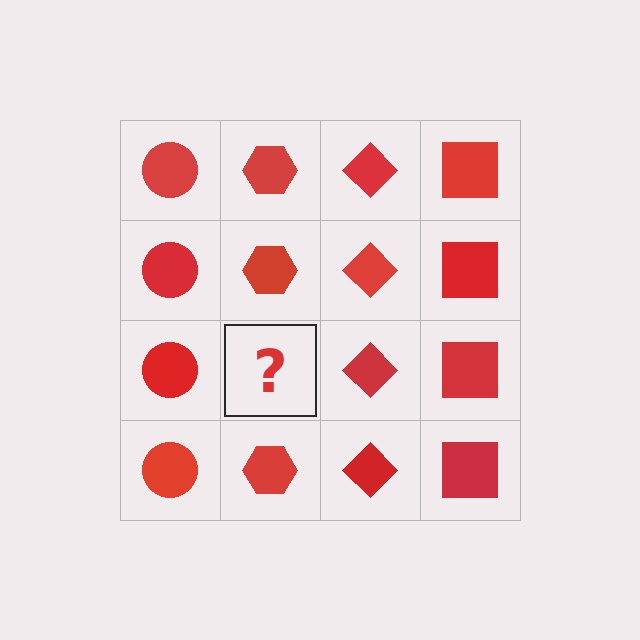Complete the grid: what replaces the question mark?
The question mark should be replaced with a red hexagon.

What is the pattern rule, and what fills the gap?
The rule is that each column has a consistent shape. The gap should be filled with a red hexagon.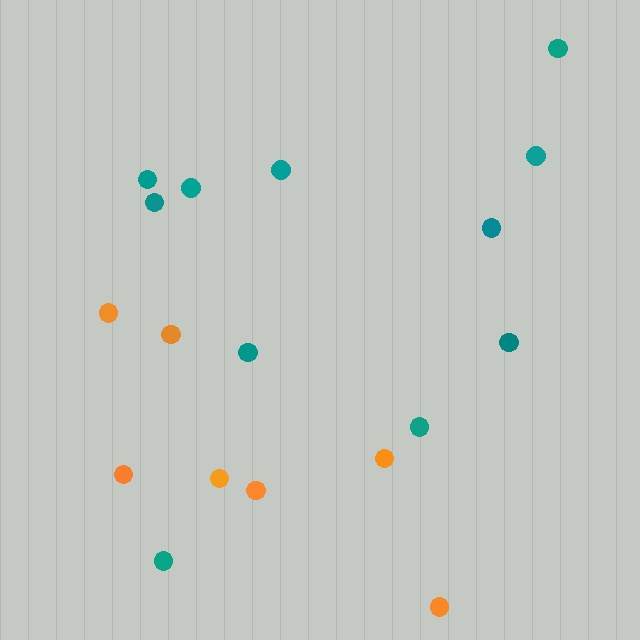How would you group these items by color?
There are 2 groups: one group of orange circles (7) and one group of teal circles (11).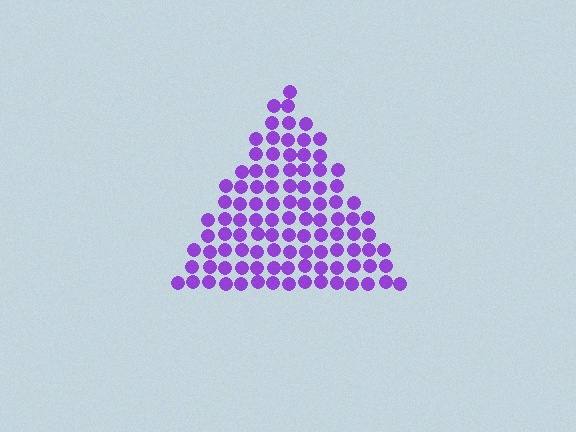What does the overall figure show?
The overall figure shows a triangle.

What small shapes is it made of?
It is made of small circles.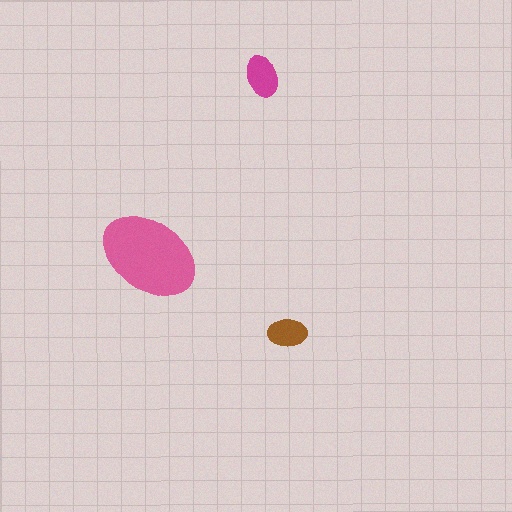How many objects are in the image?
There are 3 objects in the image.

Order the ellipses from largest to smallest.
the pink one, the magenta one, the brown one.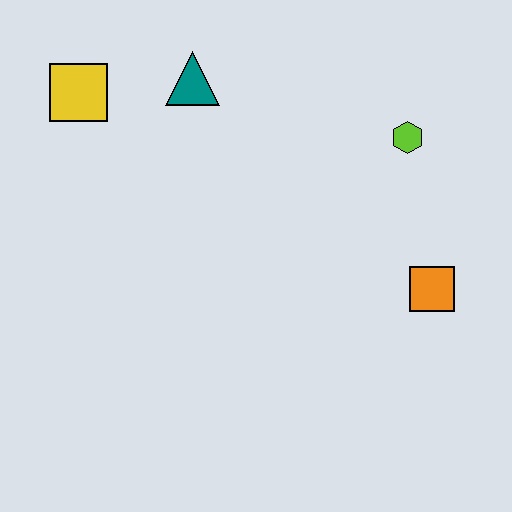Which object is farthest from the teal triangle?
The orange square is farthest from the teal triangle.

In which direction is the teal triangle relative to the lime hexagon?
The teal triangle is to the left of the lime hexagon.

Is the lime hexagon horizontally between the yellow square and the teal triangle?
No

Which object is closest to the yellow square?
The teal triangle is closest to the yellow square.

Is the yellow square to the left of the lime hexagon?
Yes